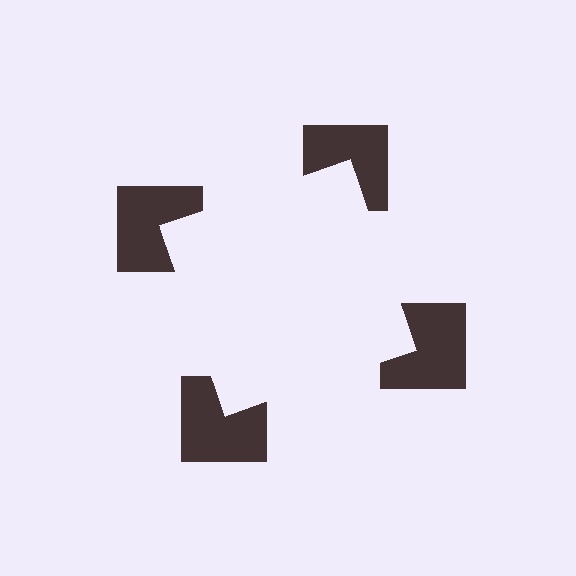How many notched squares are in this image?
There are 4 — one at each vertex of the illusory square.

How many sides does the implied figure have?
4 sides.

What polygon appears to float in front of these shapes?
An illusory square — its edges are inferred from the aligned wedge cuts in the notched squares, not physically drawn.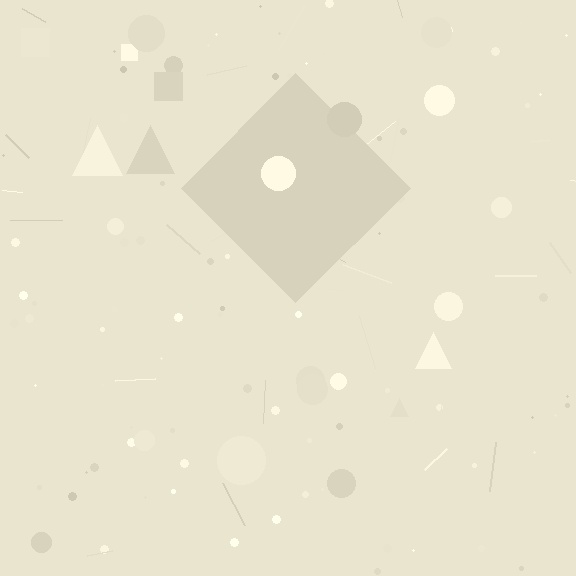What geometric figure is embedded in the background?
A diamond is embedded in the background.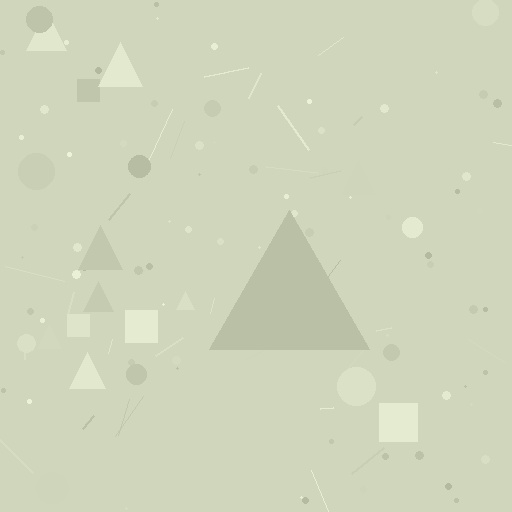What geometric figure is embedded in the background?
A triangle is embedded in the background.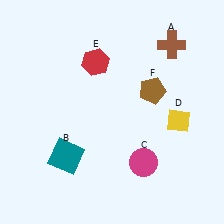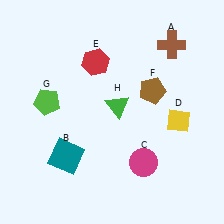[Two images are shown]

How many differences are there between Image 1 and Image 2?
There are 2 differences between the two images.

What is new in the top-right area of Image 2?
A green triangle (H) was added in the top-right area of Image 2.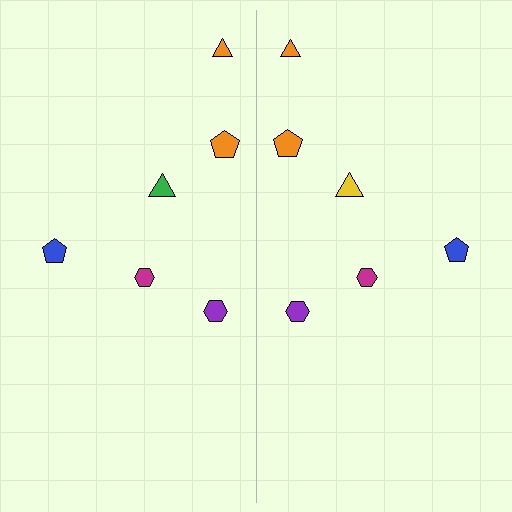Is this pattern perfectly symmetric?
No, the pattern is not perfectly symmetric. The yellow triangle on the right side breaks the symmetry — its mirror counterpart is green.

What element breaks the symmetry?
The yellow triangle on the right side breaks the symmetry — its mirror counterpart is green.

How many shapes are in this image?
There are 12 shapes in this image.